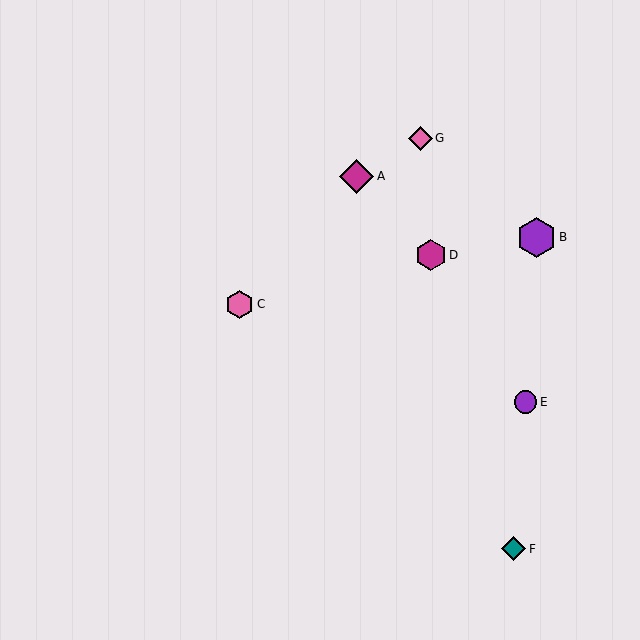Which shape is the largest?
The purple hexagon (labeled B) is the largest.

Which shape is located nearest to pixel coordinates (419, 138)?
The pink diamond (labeled G) at (420, 138) is nearest to that location.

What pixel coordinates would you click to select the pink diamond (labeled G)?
Click at (420, 138) to select the pink diamond G.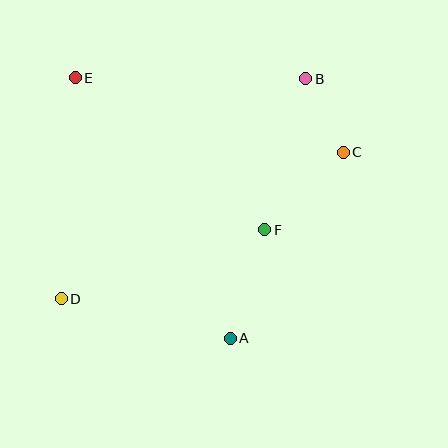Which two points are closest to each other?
Points B and C are closest to each other.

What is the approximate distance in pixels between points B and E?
The distance between B and E is approximately 231 pixels.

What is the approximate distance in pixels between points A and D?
The distance between A and D is approximately 174 pixels.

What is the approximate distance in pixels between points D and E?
The distance between D and E is approximately 222 pixels.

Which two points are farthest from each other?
Points B and D are farthest from each other.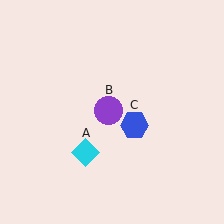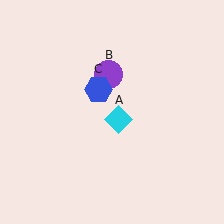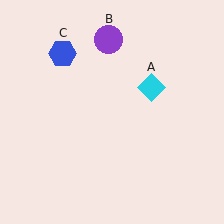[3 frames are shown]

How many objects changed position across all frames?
3 objects changed position: cyan diamond (object A), purple circle (object B), blue hexagon (object C).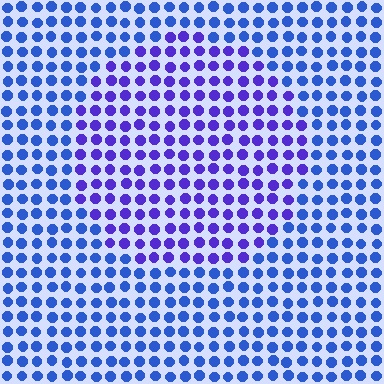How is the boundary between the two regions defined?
The boundary is defined purely by a slight shift in hue (about 32 degrees). Spacing, size, and orientation are identical on both sides.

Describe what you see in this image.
The image is filled with small blue elements in a uniform arrangement. A circle-shaped region is visible where the elements are tinted to a slightly different hue, forming a subtle color boundary.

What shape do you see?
I see a circle.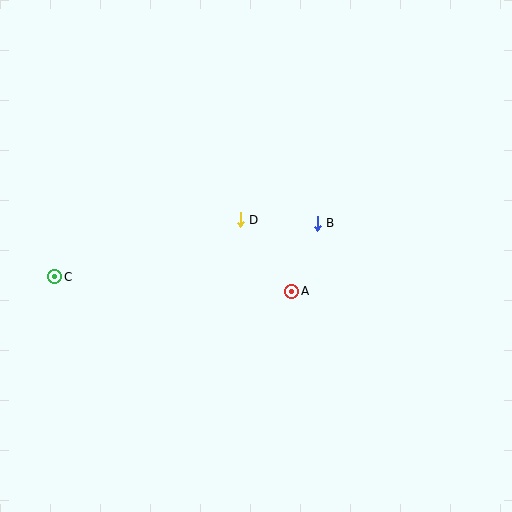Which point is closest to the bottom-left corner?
Point C is closest to the bottom-left corner.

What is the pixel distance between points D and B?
The distance between D and B is 77 pixels.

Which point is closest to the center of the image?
Point D at (240, 220) is closest to the center.